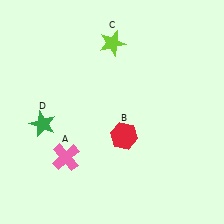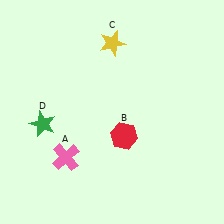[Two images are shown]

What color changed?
The star (C) changed from lime in Image 1 to yellow in Image 2.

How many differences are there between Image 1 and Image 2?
There is 1 difference between the two images.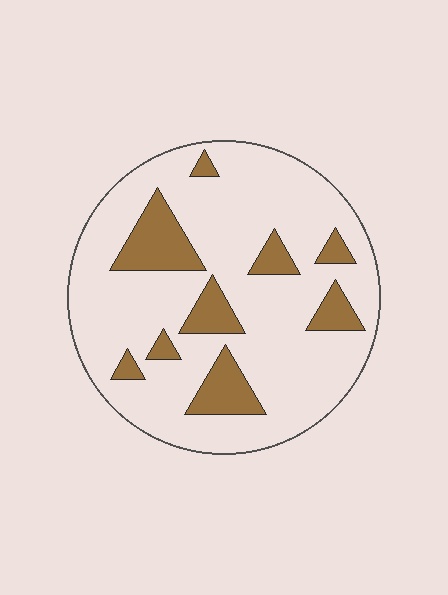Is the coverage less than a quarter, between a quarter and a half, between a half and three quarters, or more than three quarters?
Less than a quarter.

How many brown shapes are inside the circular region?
9.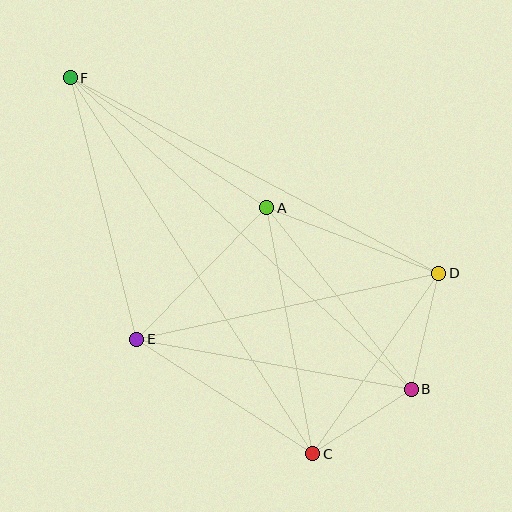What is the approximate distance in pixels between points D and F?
The distance between D and F is approximately 417 pixels.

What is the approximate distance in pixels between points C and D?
The distance between C and D is approximately 220 pixels.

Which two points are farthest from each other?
Points B and F are farthest from each other.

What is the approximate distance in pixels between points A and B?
The distance between A and B is approximately 232 pixels.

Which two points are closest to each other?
Points B and C are closest to each other.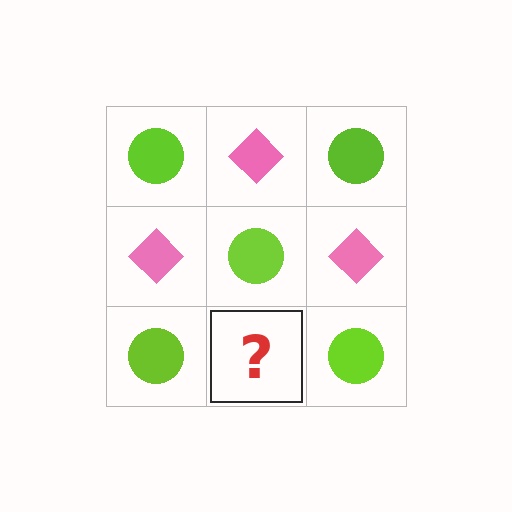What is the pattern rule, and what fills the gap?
The rule is that it alternates lime circle and pink diamond in a checkerboard pattern. The gap should be filled with a pink diamond.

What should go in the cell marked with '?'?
The missing cell should contain a pink diamond.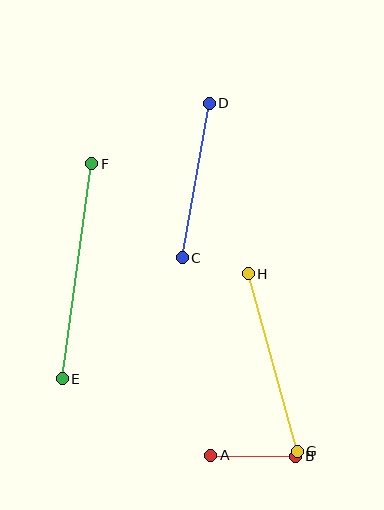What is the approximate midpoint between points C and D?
The midpoint is at approximately (196, 180) pixels.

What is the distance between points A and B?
The distance is approximately 85 pixels.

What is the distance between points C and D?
The distance is approximately 157 pixels.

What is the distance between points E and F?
The distance is approximately 217 pixels.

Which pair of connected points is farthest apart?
Points E and F are farthest apart.